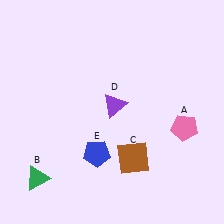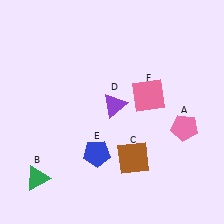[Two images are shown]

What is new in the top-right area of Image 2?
A pink square (F) was added in the top-right area of Image 2.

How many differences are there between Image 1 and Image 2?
There is 1 difference between the two images.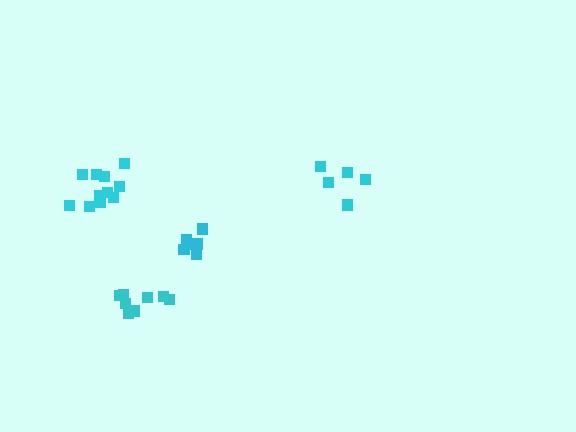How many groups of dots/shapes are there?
There are 4 groups.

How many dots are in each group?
Group 1: 11 dots, Group 2: 5 dots, Group 3: 6 dots, Group 4: 8 dots (30 total).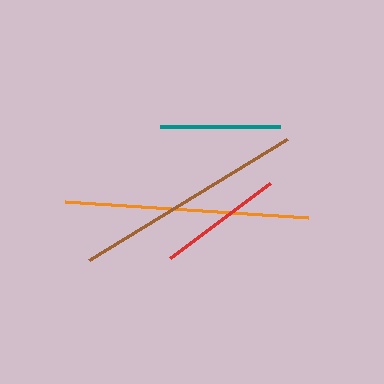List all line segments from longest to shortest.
From longest to shortest: orange, brown, red, teal.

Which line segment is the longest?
The orange line is the longest at approximately 244 pixels.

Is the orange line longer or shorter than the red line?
The orange line is longer than the red line.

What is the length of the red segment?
The red segment is approximately 125 pixels long.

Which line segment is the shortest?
The teal line is the shortest at approximately 120 pixels.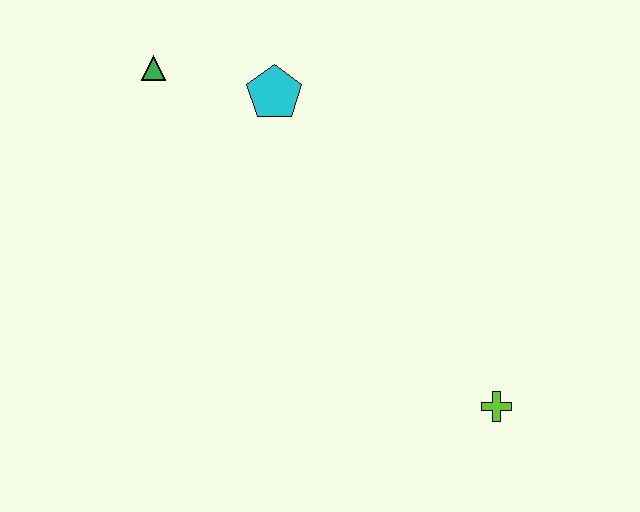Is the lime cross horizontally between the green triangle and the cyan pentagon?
No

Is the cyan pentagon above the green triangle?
No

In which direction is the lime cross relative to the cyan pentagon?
The lime cross is below the cyan pentagon.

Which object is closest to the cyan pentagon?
The green triangle is closest to the cyan pentagon.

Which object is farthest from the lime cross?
The green triangle is farthest from the lime cross.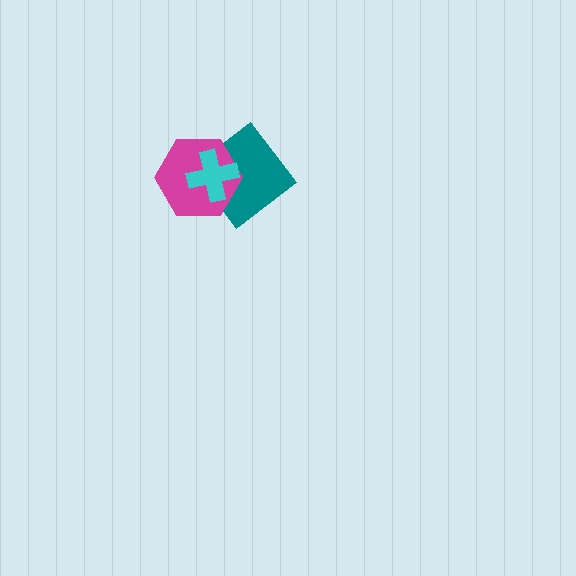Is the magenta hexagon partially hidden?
Yes, it is partially covered by another shape.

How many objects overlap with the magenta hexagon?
2 objects overlap with the magenta hexagon.